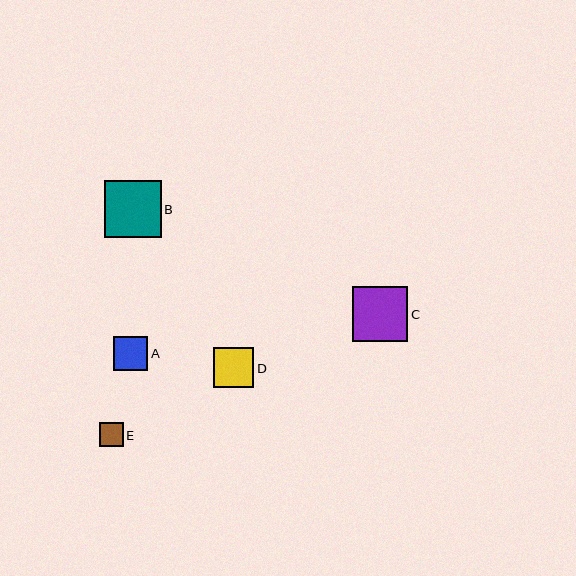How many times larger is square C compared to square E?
Square C is approximately 2.3 times the size of square E.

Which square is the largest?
Square B is the largest with a size of approximately 57 pixels.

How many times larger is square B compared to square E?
Square B is approximately 2.4 times the size of square E.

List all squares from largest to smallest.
From largest to smallest: B, C, D, A, E.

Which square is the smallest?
Square E is the smallest with a size of approximately 24 pixels.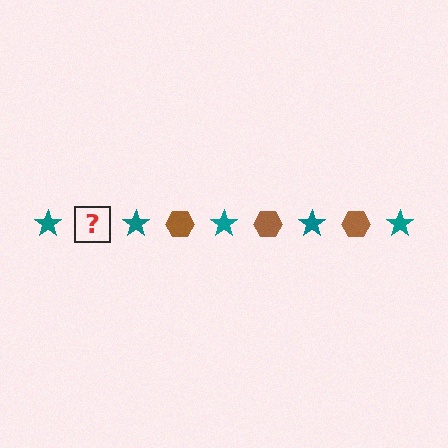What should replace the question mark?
The question mark should be replaced with a brown hexagon.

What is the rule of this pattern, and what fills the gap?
The rule is that the pattern alternates between teal star and brown hexagon. The gap should be filled with a brown hexagon.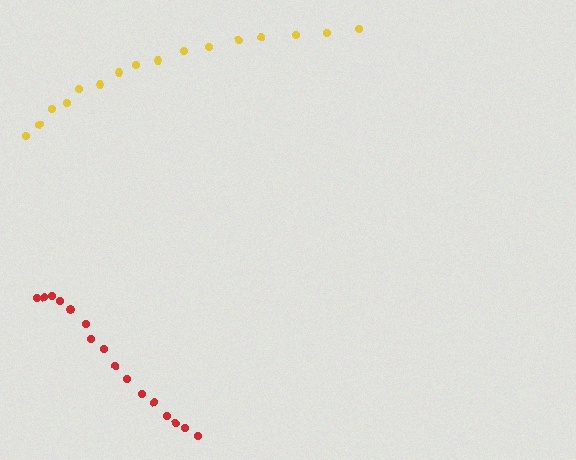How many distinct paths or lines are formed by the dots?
There are 2 distinct paths.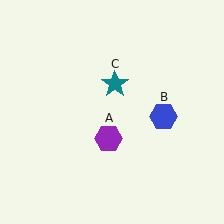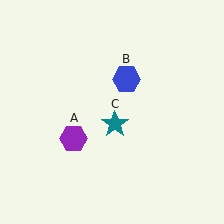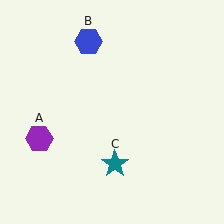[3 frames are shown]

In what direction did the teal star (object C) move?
The teal star (object C) moved down.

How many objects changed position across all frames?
3 objects changed position: purple hexagon (object A), blue hexagon (object B), teal star (object C).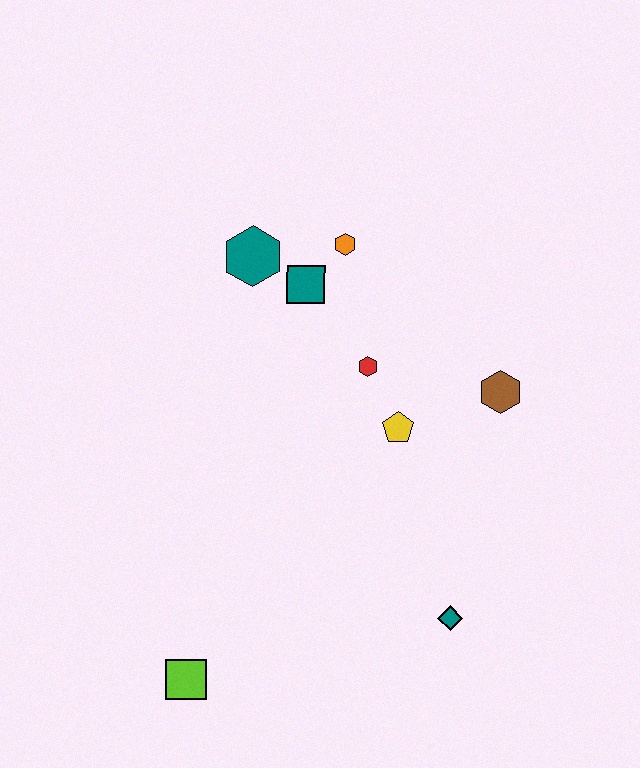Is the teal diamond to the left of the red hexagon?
No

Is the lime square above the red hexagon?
No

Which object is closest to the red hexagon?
The yellow pentagon is closest to the red hexagon.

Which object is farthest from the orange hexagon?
The lime square is farthest from the orange hexagon.